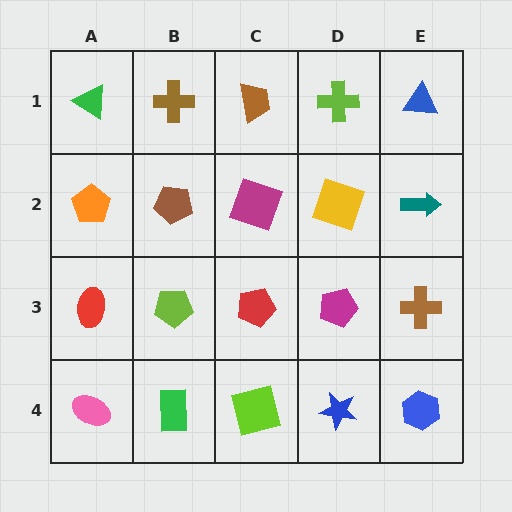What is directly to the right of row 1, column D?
A blue triangle.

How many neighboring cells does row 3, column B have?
4.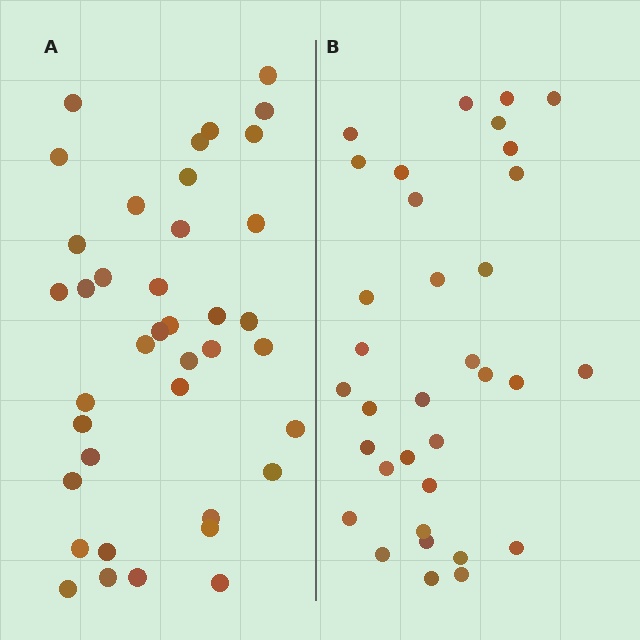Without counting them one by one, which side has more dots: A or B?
Region A (the left region) has more dots.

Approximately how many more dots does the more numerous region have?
Region A has about 5 more dots than region B.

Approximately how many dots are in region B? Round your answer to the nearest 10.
About 30 dots. (The exact count is 34, which rounds to 30.)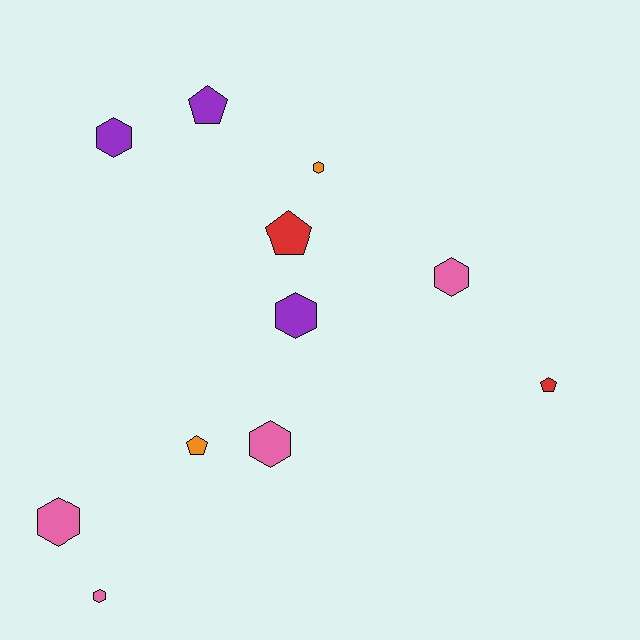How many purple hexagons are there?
There are 2 purple hexagons.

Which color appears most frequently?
Pink, with 4 objects.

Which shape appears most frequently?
Hexagon, with 7 objects.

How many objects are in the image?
There are 11 objects.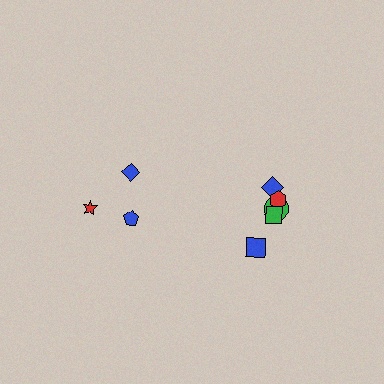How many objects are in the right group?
There are 5 objects.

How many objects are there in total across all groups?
There are 8 objects.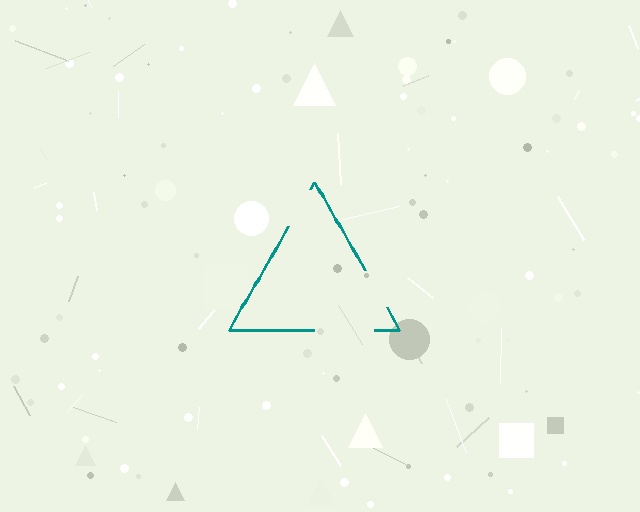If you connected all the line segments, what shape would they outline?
They would outline a triangle.